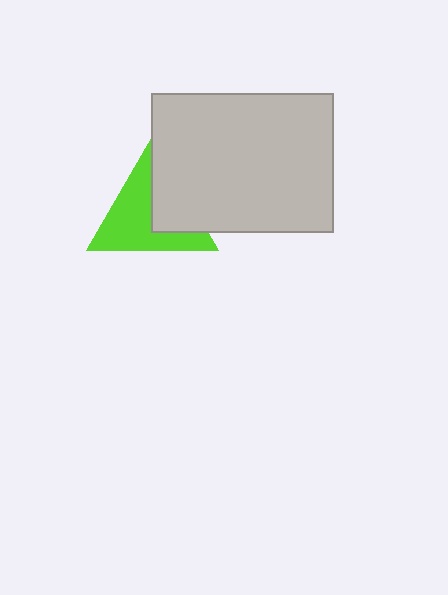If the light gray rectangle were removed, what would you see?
You would see the complete lime triangle.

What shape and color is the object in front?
The object in front is a light gray rectangle.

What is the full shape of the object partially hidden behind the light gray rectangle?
The partially hidden object is a lime triangle.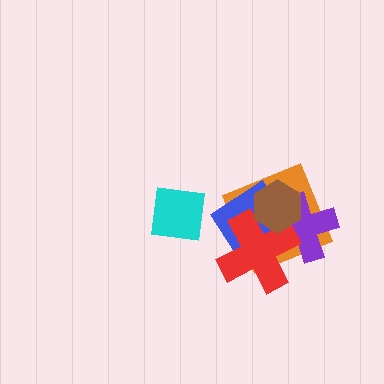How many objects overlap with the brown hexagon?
4 objects overlap with the brown hexagon.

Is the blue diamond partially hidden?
Yes, it is partially covered by another shape.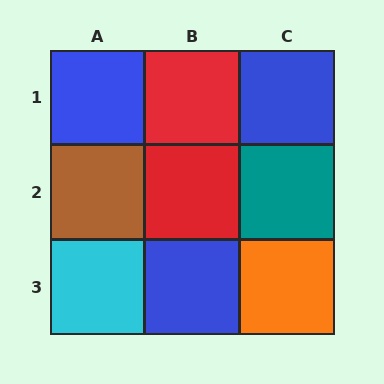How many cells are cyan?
1 cell is cyan.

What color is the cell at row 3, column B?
Blue.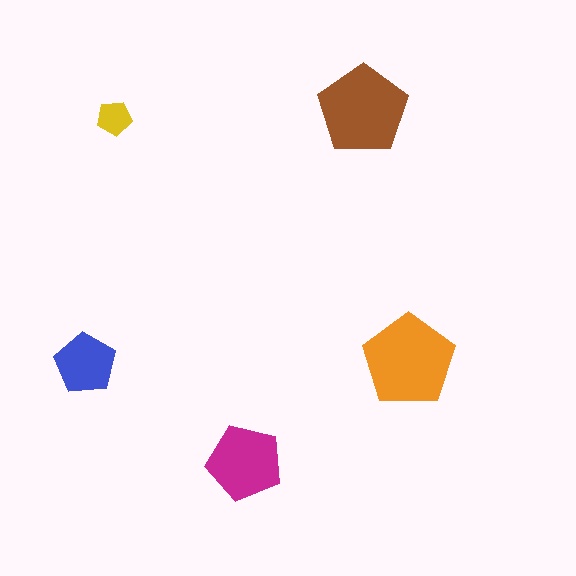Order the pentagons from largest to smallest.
the orange one, the brown one, the magenta one, the blue one, the yellow one.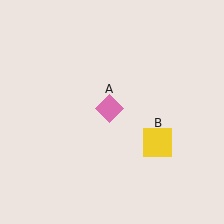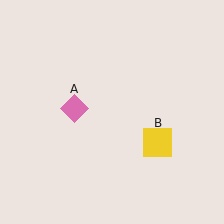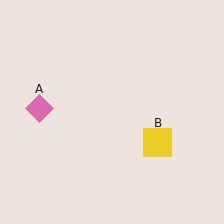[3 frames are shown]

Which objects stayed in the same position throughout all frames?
Yellow square (object B) remained stationary.